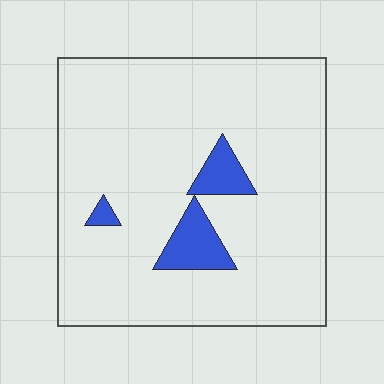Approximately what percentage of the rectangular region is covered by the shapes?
Approximately 10%.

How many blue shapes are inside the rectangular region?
3.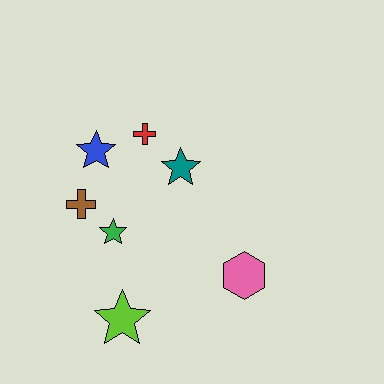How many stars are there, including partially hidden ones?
There are 4 stars.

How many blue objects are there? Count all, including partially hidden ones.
There is 1 blue object.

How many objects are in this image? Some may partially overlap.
There are 7 objects.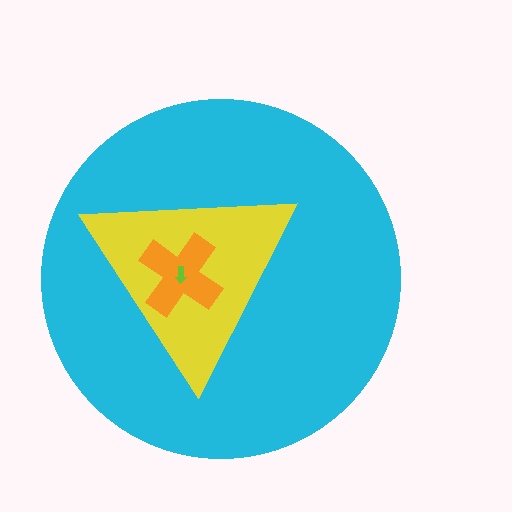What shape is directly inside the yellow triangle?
The orange cross.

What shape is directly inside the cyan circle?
The yellow triangle.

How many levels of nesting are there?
4.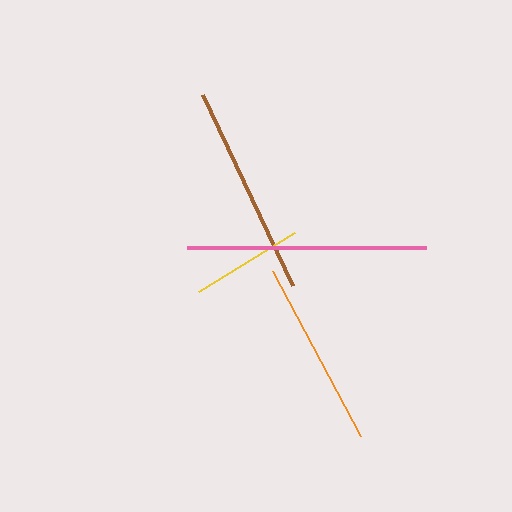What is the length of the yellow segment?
The yellow segment is approximately 113 pixels long.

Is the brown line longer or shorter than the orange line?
The brown line is longer than the orange line.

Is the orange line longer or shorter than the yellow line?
The orange line is longer than the yellow line.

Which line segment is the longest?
The pink line is the longest at approximately 240 pixels.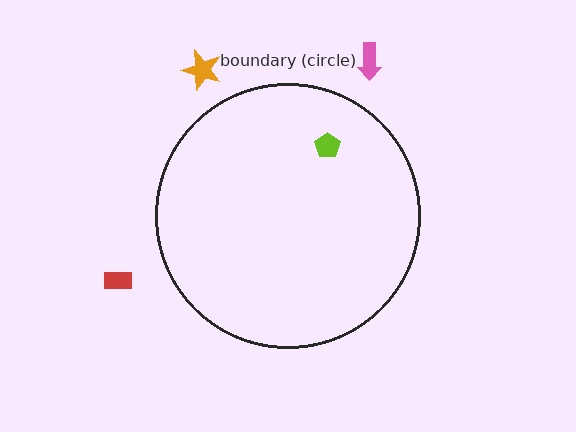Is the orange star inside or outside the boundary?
Outside.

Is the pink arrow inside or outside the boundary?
Outside.